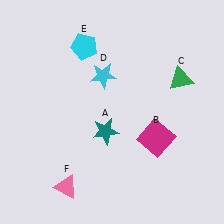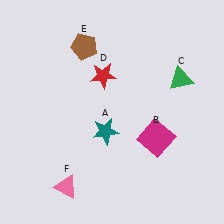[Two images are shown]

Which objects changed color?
D changed from cyan to red. E changed from cyan to brown.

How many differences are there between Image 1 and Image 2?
There are 2 differences between the two images.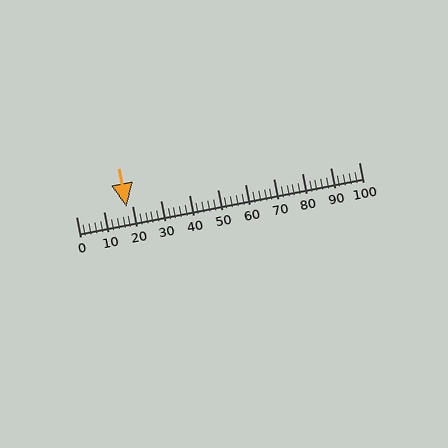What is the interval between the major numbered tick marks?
The major tick marks are spaced 10 units apart.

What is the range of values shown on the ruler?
The ruler shows values from 0 to 100.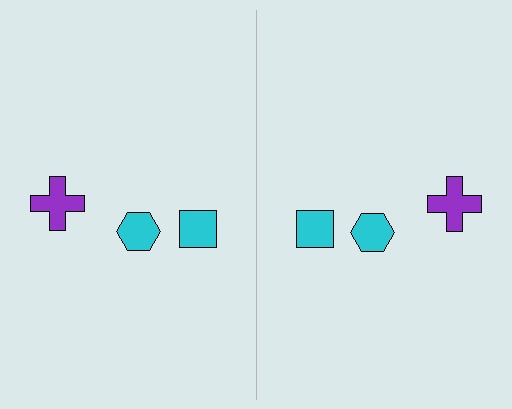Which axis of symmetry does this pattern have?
The pattern has a vertical axis of symmetry running through the center of the image.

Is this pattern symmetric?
Yes, this pattern has bilateral (reflection) symmetry.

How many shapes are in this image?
There are 6 shapes in this image.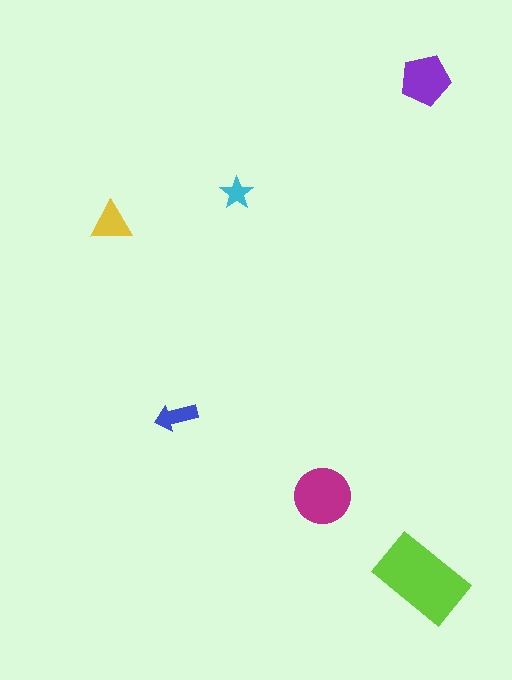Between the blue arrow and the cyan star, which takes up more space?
The blue arrow.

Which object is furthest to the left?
The yellow triangle is leftmost.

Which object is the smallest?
The cyan star.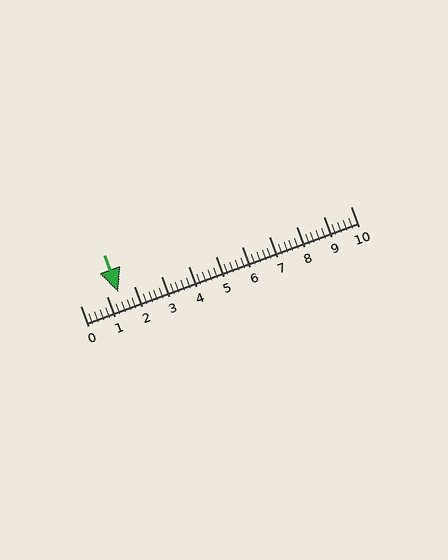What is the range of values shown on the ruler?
The ruler shows values from 0 to 10.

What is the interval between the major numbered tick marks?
The major tick marks are spaced 1 units apart.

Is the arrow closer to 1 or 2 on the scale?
The arrow is closer to 1.